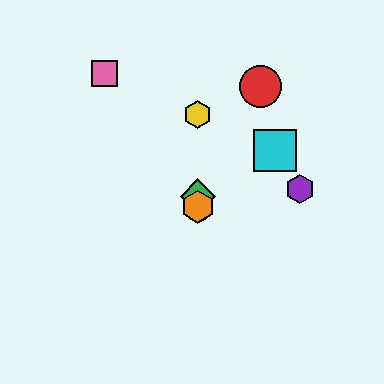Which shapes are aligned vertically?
The blue circle, the green diamond, the yellow hexagon, the orange hexagon are aligned vertically.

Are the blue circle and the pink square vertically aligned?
No, the blue circle is at x≈198 and the pink square is at x≈105.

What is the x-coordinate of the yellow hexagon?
The yellow hexagon is at x≈198.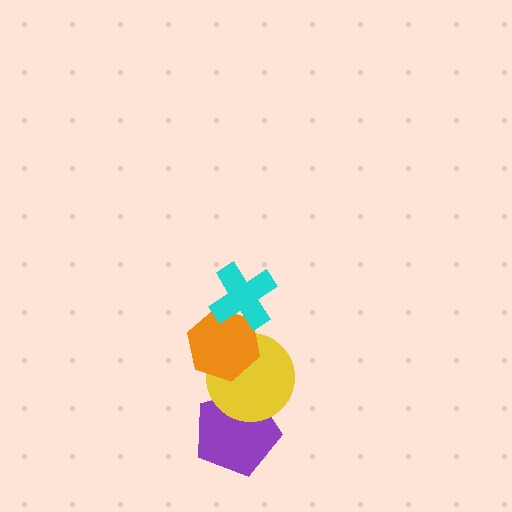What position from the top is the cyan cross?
The cyan cross is 1st from the top.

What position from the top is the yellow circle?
The yellow circle is 3rd from the top.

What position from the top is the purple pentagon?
The purple pentagon is 4th from the top.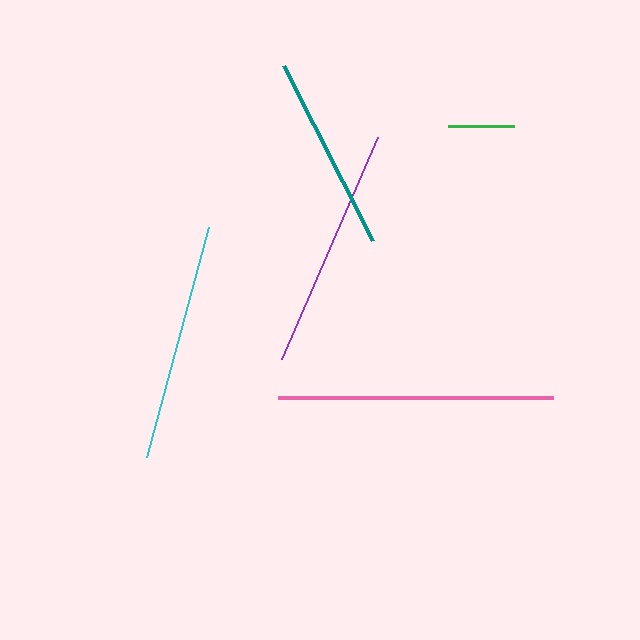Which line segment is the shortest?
The green line is the shortest at approximately 67 pixels.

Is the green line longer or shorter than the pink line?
The pink line is longer than the green line.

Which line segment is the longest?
The pink line is the longest at approximately 275 pixels.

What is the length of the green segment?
The green segment is approximately 67 pixels long.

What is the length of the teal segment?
The teal segment is approximately 196 pixels long.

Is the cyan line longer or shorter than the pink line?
The pink line is longer than the cyan line.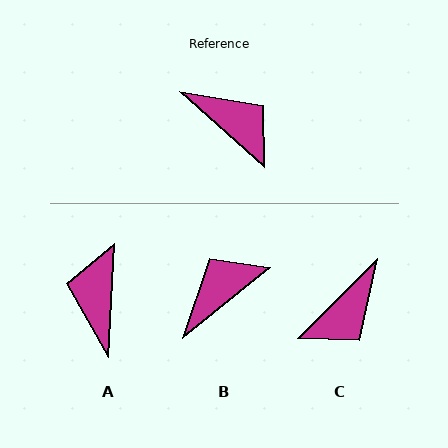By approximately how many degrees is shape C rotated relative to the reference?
Approximately 93 degrees clockwise.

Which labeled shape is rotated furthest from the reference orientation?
A, about 129 degrees away.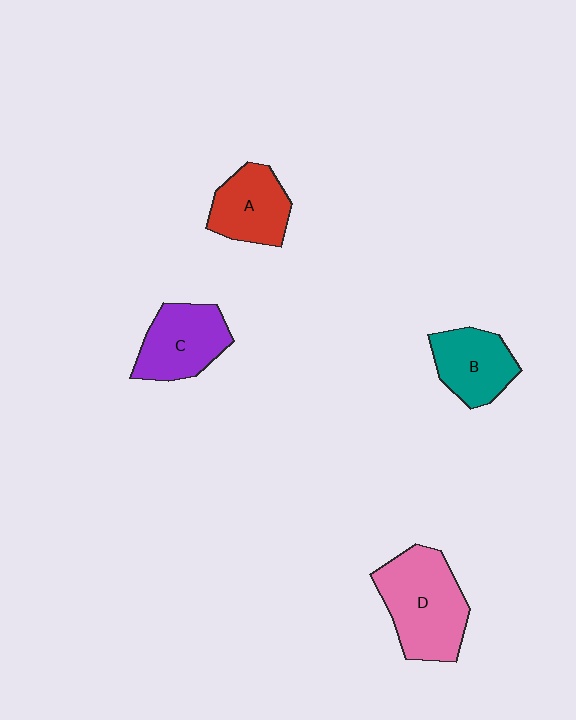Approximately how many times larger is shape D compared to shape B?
Approximately 1.5 times.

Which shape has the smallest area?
Shape B (teal).